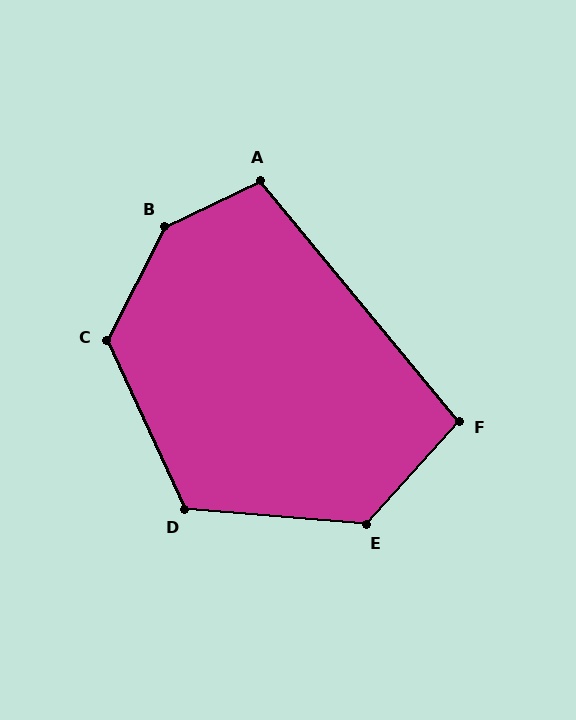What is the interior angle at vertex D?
Approximately 119 degrees (obtuse).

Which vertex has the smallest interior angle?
F, at approximately 98 degrees.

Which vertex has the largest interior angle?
B, at approximately 142 degrees.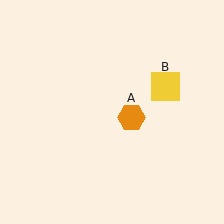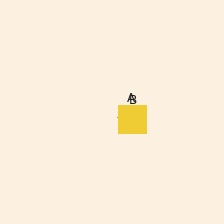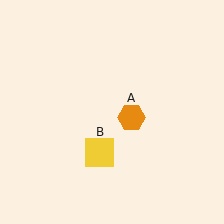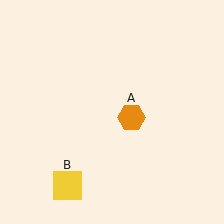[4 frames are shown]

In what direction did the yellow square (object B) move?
The yellow square (object B) moved down and to the left.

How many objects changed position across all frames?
1 object changed position: yellow square (object B).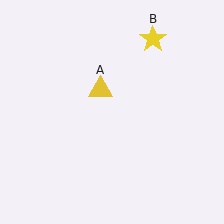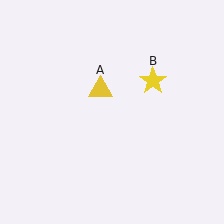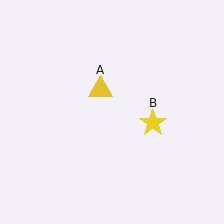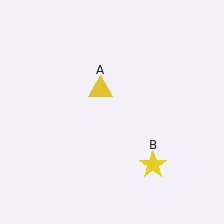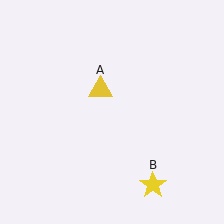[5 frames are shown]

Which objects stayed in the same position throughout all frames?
Yellow triangle (object A) remained stationary.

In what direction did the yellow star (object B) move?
The yellow star (object B) moved down.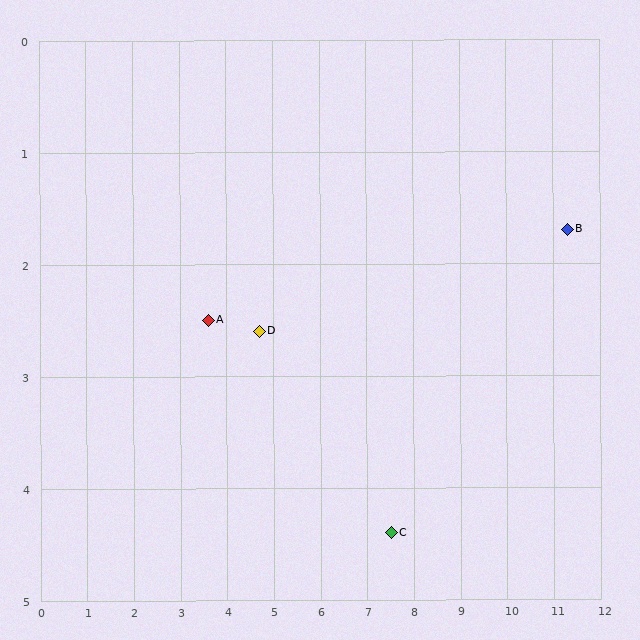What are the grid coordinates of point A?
Point A is at approximately (3.6, 2.5).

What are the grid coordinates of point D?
Point D is at approximately (4.7, 2.6).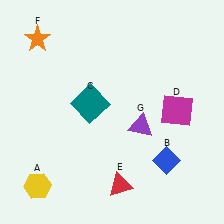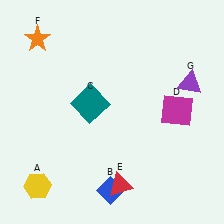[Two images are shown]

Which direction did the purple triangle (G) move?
The purple triangle (G) moved right.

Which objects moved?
The objects that moved are: the blue diamond (B), the purple triangle (G).